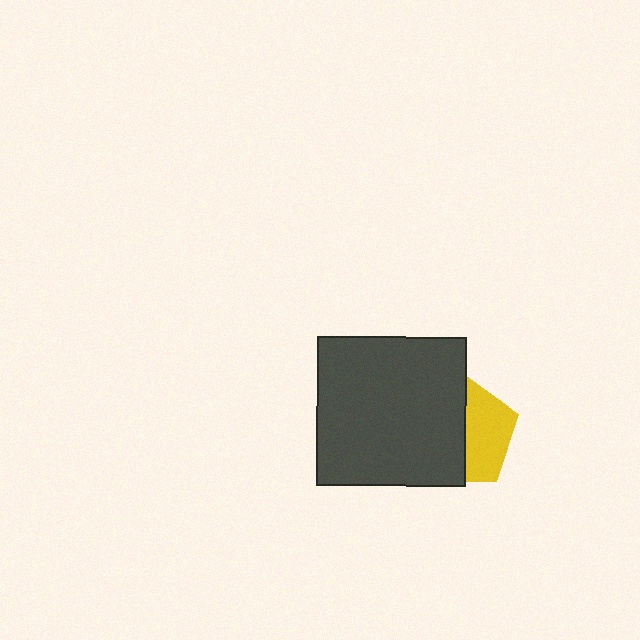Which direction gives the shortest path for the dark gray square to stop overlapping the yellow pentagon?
Moving left gives the shortest separation.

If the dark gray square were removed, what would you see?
You would see the complete yellow pentagon.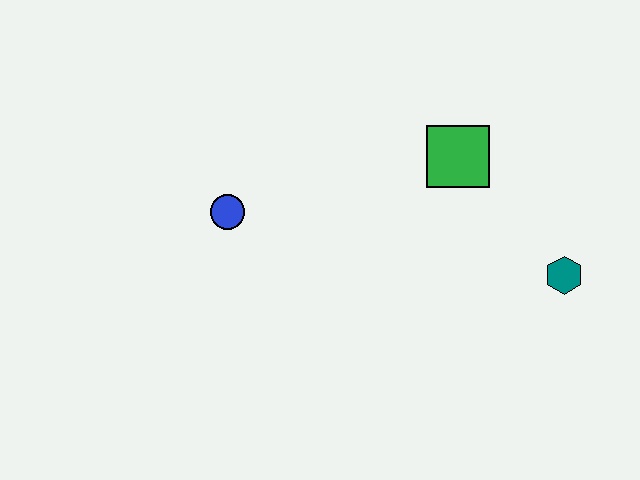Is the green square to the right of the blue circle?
Yes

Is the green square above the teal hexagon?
Yes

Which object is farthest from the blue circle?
The teal hexagon is farthest from the blue circle.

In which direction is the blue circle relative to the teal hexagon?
The blue circle is to the left of the teal hexagon.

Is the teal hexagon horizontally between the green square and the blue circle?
No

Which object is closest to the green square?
The teal hexagon is closest to the green square.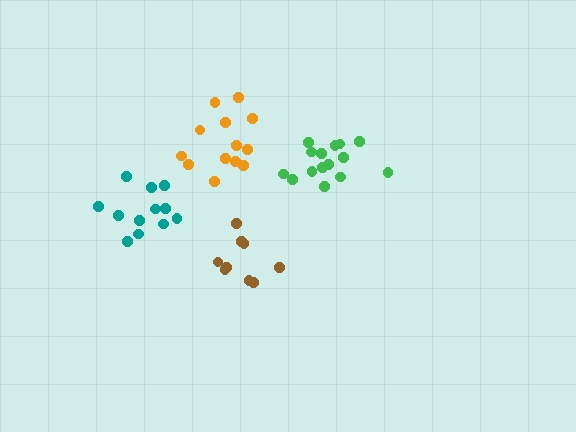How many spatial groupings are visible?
There are 4 spatial groupings.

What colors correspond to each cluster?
The clusters are colored: green, brown, teal, orange.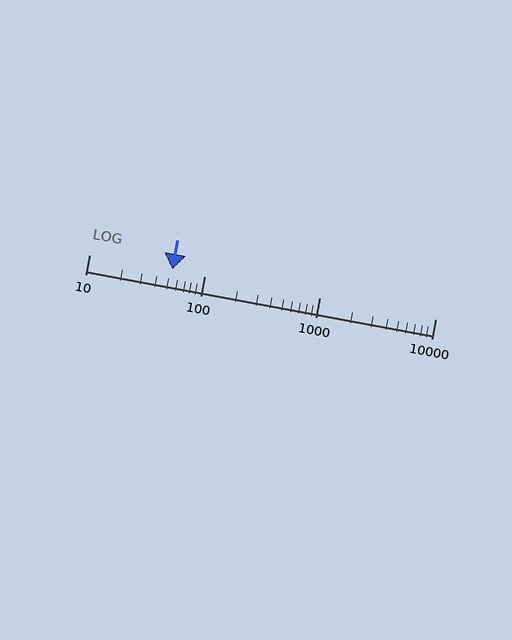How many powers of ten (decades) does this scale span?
The scale spans 3 decades, from 10 to 10000.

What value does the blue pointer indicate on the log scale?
The pointer indicates approximately 52.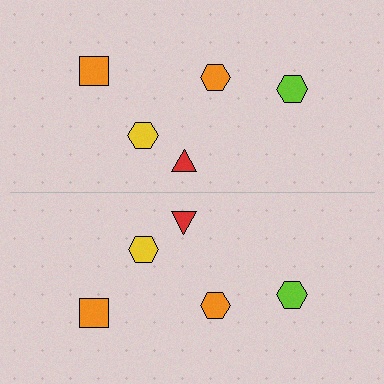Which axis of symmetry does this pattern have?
The pattern has a horizontal axis of symmetry running through the center of the image.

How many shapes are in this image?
There are 10 shapes in this image.